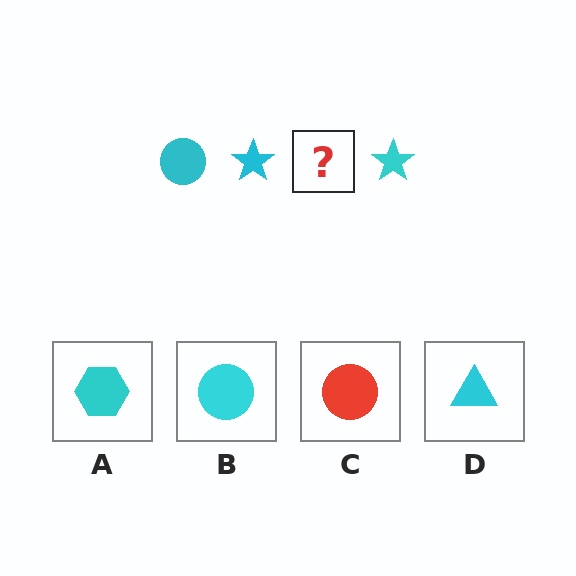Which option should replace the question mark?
Option B.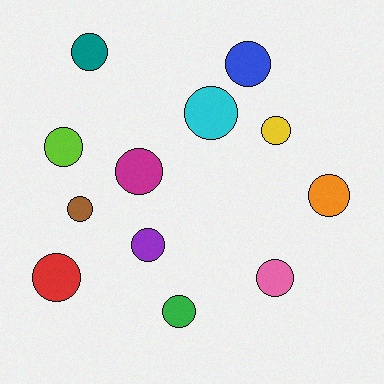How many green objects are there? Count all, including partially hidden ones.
There is 1 green object.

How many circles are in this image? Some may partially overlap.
There are 12 circles.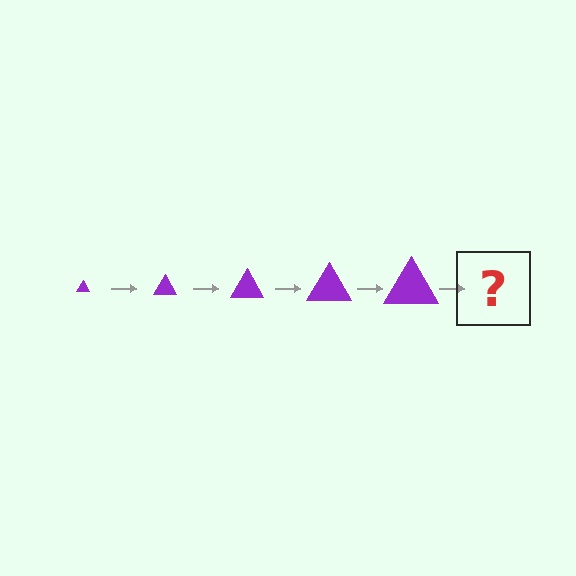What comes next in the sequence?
The next element should be a purple triangle, larger than the previous one.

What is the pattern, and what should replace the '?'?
The pattern is that the triangle gets progressively larger each step. The '?' should be a purple triangle, larger than the previous one.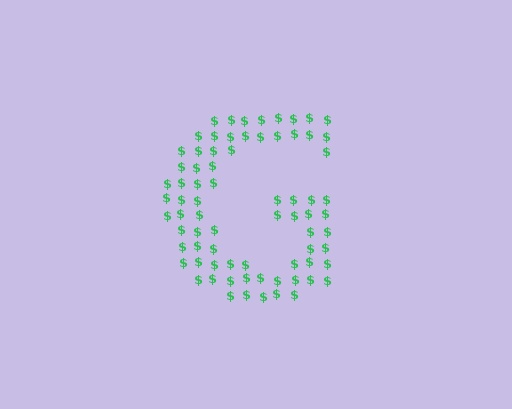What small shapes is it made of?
It is made of small dollar signs.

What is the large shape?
The large shape is the letter G.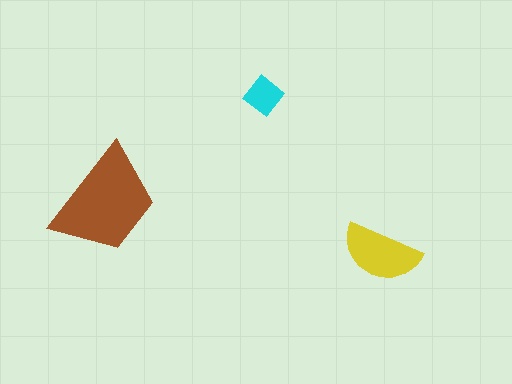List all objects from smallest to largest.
The cyan diamond, the yellow semicircle, the brown trapezoid.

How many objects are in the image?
There are 3 objects in the image.